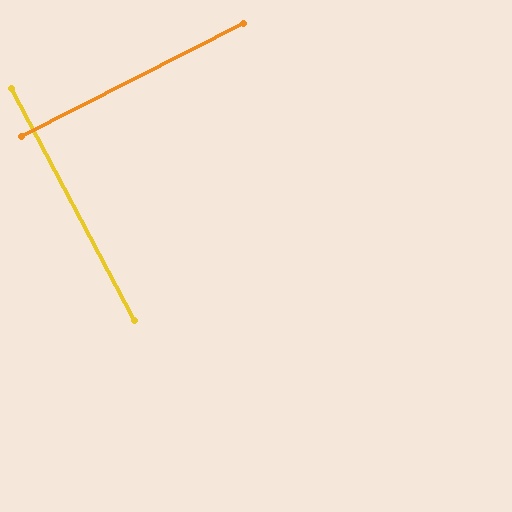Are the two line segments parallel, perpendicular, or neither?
Perpendicular — they meet at approximately 89°.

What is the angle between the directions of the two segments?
Approximately 89 degrees.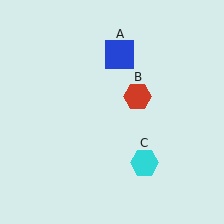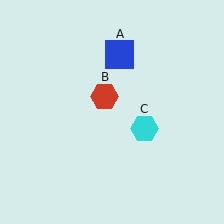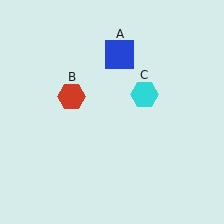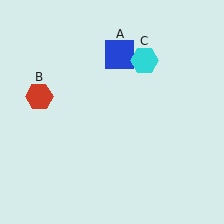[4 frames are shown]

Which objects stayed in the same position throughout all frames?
Blue square (object A) remained stationary.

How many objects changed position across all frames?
2 objects changed position: red hexagon (object B), cyan hexagon (object C).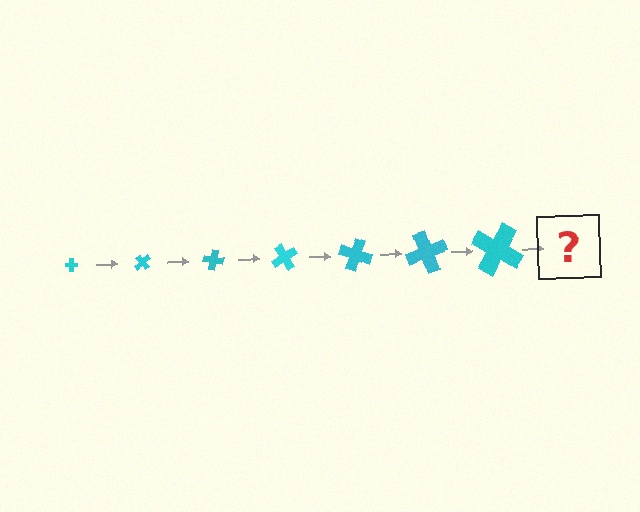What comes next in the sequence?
The next element should be a cross, larger than the previous one and rotated 350 degrees from the start.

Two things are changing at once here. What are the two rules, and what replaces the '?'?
The two rules are that the cross grows larger each step and it rotates 50 degrees each step. The '?' should be a cross, larger than the previous one and rotated 350 degrees from the start.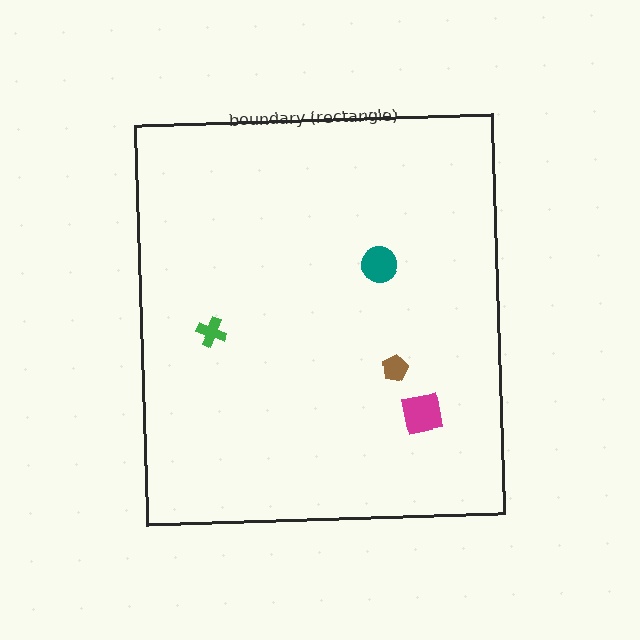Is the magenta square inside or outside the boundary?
Inside.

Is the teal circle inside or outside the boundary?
Inside.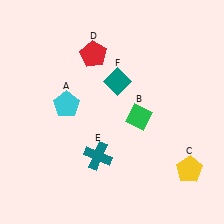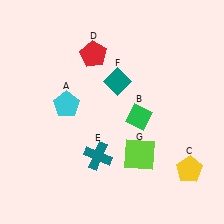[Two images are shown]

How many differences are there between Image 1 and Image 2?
There is 1 difference between the two images.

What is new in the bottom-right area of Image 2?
A lime square (G) was added in the bottom-right area of Image 2.